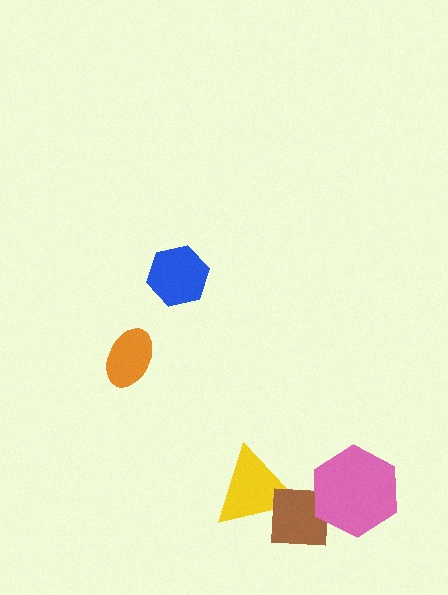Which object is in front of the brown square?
The pink hexagon is in front of the brown square.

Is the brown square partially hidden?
Yes, it is partially covered by another shape.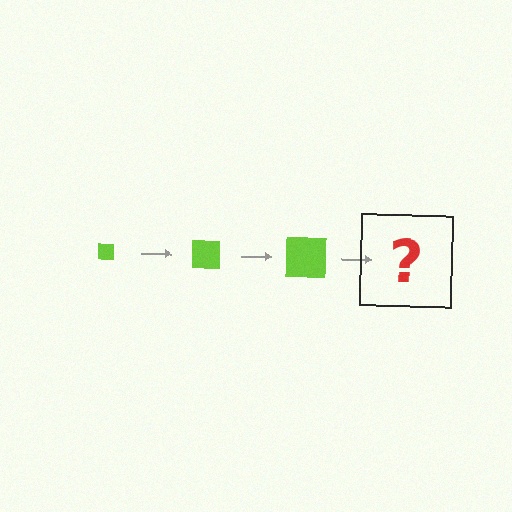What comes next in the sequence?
The next element should be a lime square, larger than the previous one.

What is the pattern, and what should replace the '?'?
The pattern is that the square gets progressively larger each step. The '?' should be a lime square, larger than the previous one.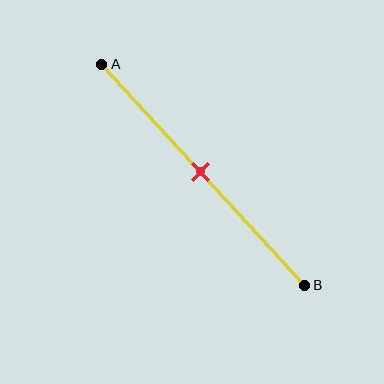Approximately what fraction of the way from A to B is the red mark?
The red mark is approximately 50% of the way from A to B.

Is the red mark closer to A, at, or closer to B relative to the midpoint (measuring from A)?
The red mark is approximately at the midpoint of segment AB.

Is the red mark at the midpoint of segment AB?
Yes, the mark is approximately at the midpoint.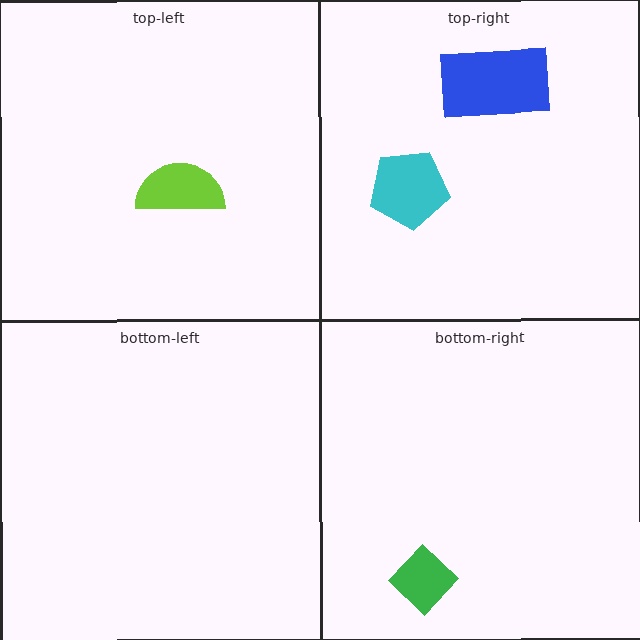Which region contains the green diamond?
The bottom-right region.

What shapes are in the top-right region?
The cyan pentagon, the blue rectangle.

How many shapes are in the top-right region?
2.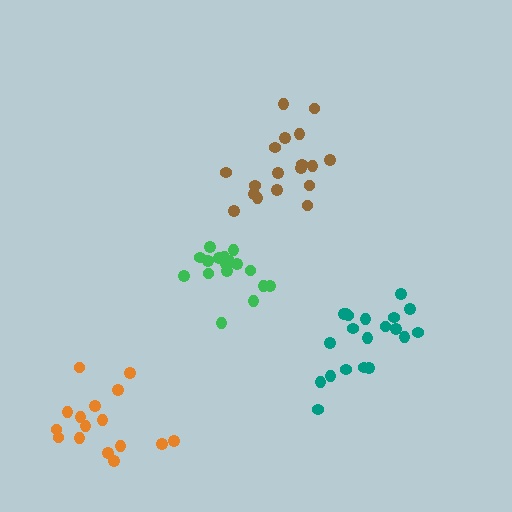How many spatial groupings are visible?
There are 4 spatial groupings.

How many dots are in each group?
Group 1: 17 dots, Group 2: 20 dots, Group 3: 16 dots, Group 4: 18 dots (71 total).